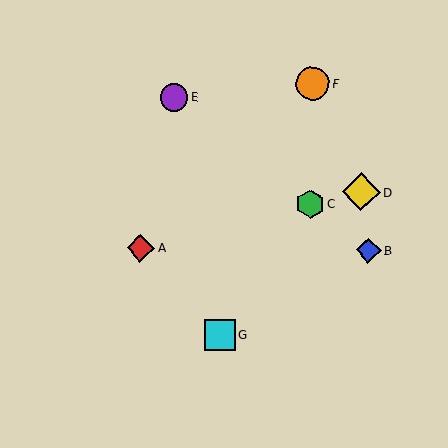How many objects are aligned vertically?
2 objects (C, F) are aligned vertically.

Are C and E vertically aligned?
No, C is at x≈311 and E is at x≈174.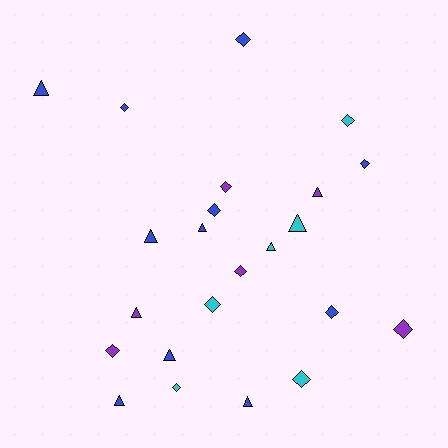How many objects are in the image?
There are 23 objects.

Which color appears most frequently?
Blue, with 11 objects.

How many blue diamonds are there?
There are 5 blue diamonds.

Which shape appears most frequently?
Diamond, with 13 objects.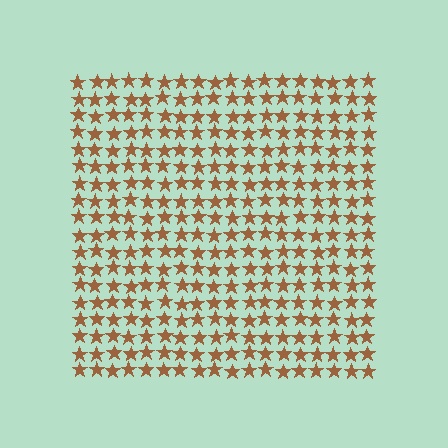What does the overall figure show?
The overall figure shows a square.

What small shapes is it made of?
It is made of small stars.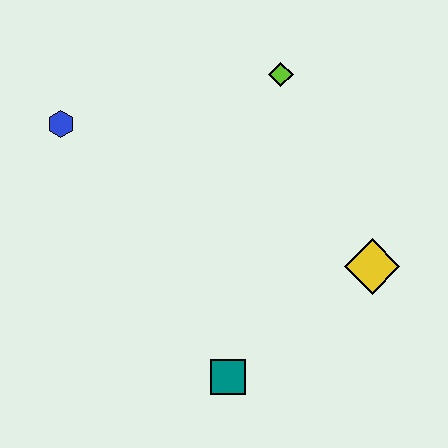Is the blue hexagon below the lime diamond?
Yes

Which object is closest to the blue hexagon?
The lime diamond is closest to the blue hexagon.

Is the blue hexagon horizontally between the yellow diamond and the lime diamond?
No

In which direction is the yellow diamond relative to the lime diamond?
The yellow diamond is below the lime diamond.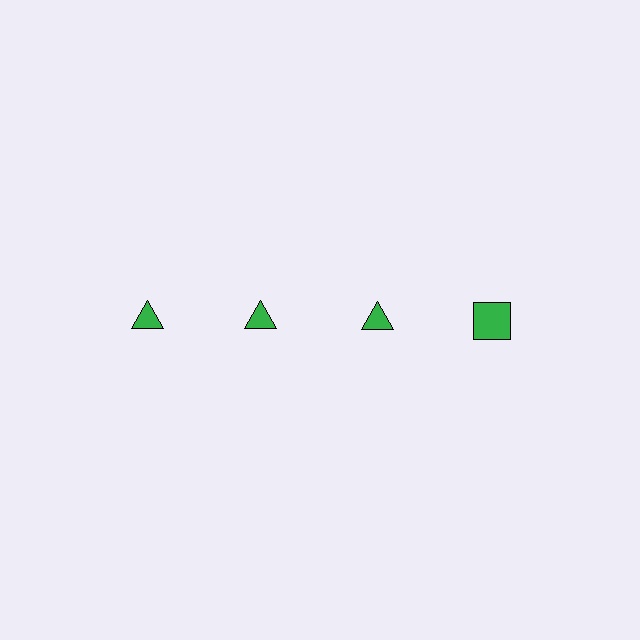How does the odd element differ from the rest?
It has a different shape: square instead of triangle.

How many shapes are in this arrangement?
There are 4 shapes arranged in a grid pattern.